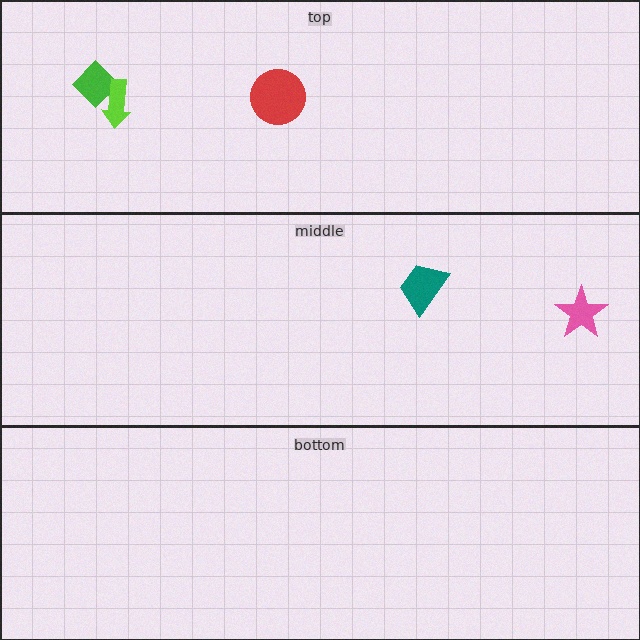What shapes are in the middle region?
The teal trapezoid, the pink star.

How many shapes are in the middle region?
2.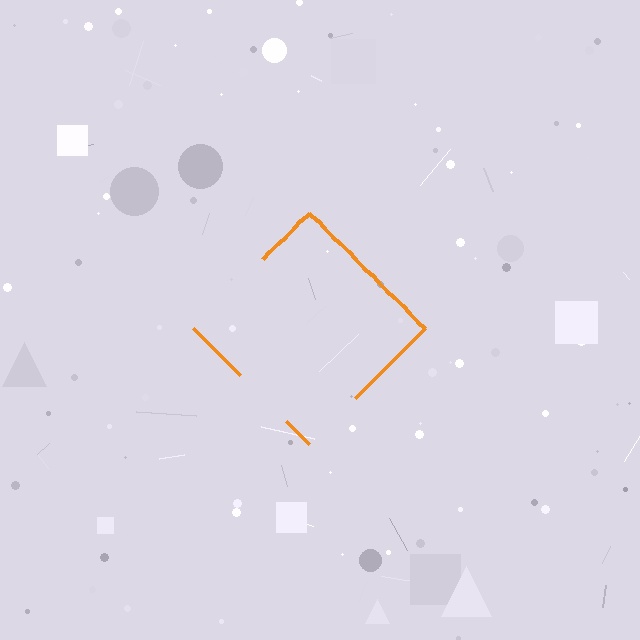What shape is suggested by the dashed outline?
The dashed outline suggests a diamond.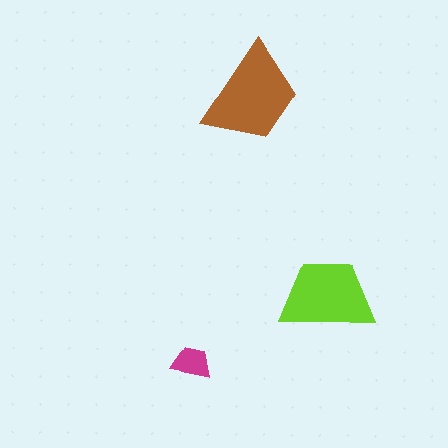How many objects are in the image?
There are 3 objects in the image.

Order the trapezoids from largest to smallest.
the brown one, the lime one, the magenta one.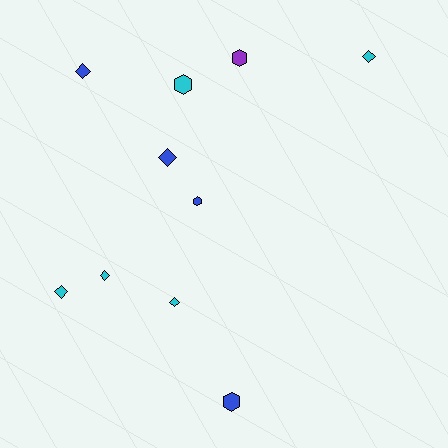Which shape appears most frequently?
Diamond, with 6 objects.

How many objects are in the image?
There are 10 objects.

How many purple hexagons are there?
There is 1 purple hexagon.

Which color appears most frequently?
Cyan, with 5 objects.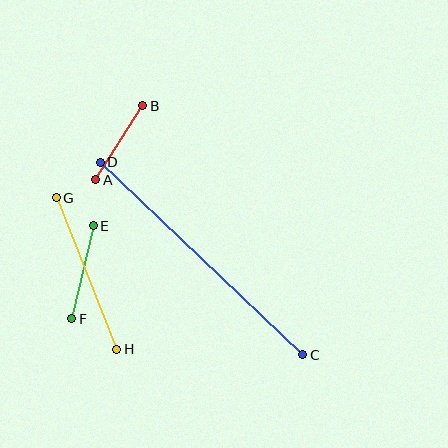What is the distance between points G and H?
The distance is approximately 163 pixels.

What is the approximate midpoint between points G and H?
The midpoint is at approximately (86, 274) pixels.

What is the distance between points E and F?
The distance is approximately 95 pixels.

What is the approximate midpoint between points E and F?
The midpoint is at approximately (83, 272) pixels.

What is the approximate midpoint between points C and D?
The midpoint is at approximately (201, 258) pixels.